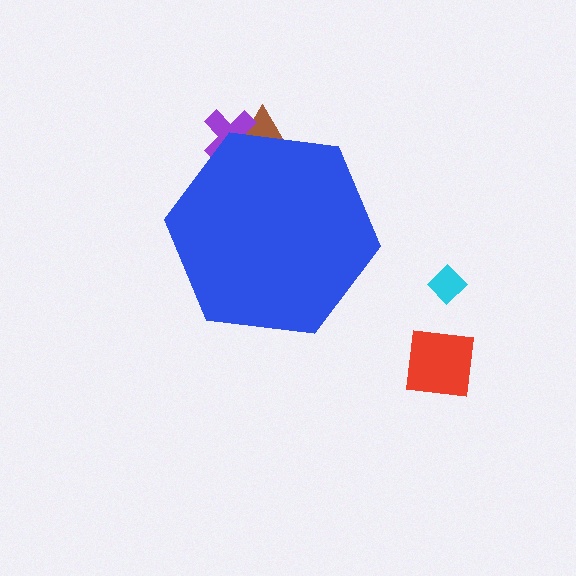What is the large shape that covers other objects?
A blue hexagon.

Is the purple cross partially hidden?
Yes, the purple cross is partially hidden behind the blue hexagon.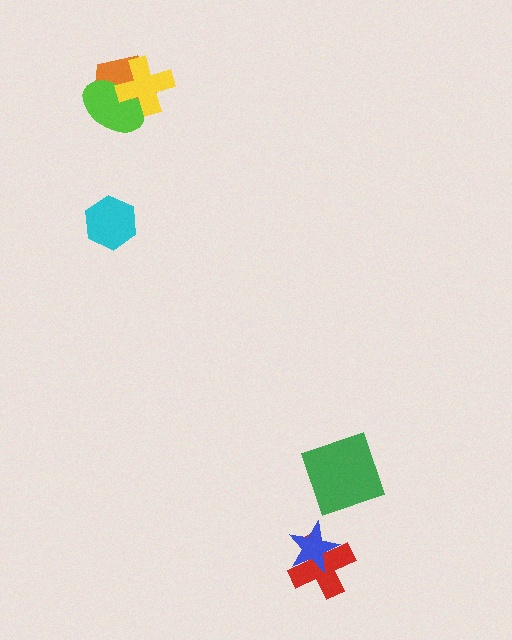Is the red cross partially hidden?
Yes, it is partially covered by another shape.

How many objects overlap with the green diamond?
0 objects overlap with the green diamond.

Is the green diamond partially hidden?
No, no other shape covers it.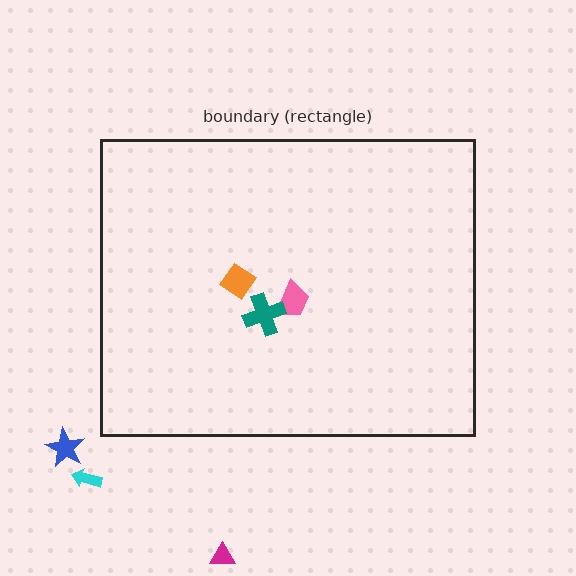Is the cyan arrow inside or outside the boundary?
Outside.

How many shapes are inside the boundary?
3 inside, 3 outside.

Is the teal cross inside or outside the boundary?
Inside.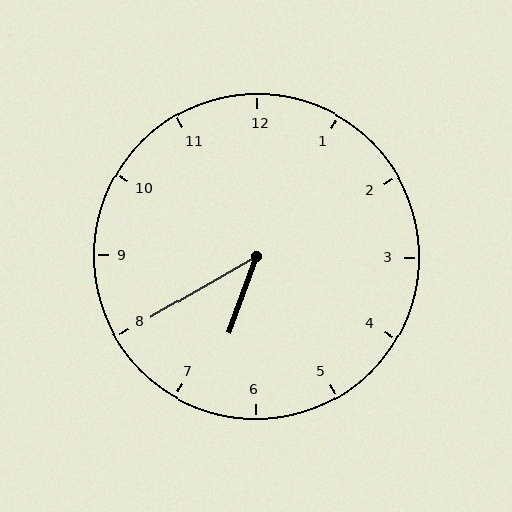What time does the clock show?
6:40.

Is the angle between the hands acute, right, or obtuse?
It is acute.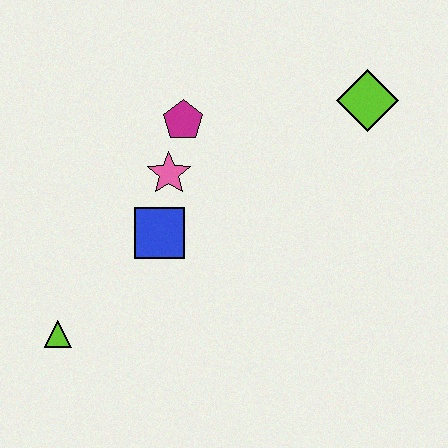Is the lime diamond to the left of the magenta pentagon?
No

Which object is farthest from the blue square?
The lime diamond is farthest from the blue square.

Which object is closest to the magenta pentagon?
The pink star is closest to the magenta pentagon.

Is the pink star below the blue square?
No